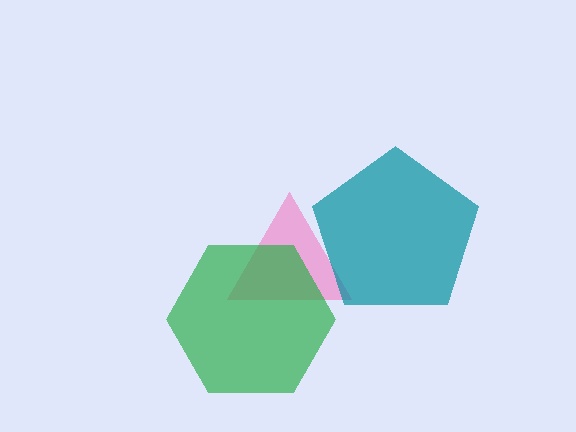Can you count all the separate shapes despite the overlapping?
Yes, there are 3 separate shapes.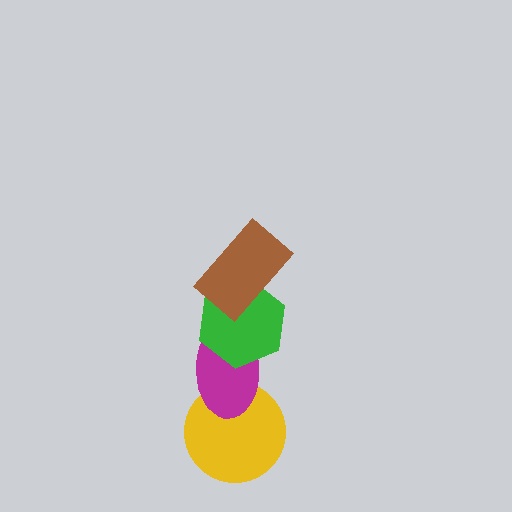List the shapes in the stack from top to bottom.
From top to bottom: the brown rectangle, the green hexagon, the magenta ellipse, the yellow circle.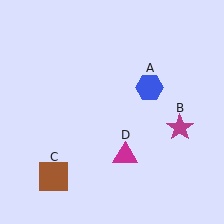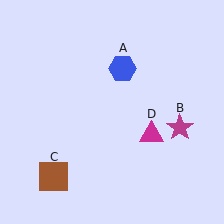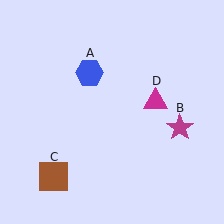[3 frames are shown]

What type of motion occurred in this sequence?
The blue hexagon (object A), magenta triangle (object D) rotated counterclockwise around the center of the scene.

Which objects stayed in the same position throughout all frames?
Magenta star (object B) and brown square (object C) remained stationary.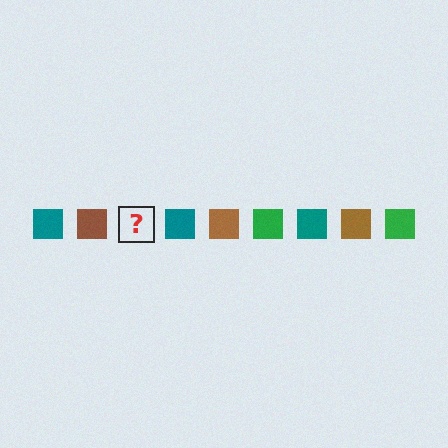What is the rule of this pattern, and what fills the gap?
The rule is that the pattern cycles through teal, brown, green squares. The gap should be filled with a green square.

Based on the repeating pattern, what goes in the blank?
The blank should be a green square.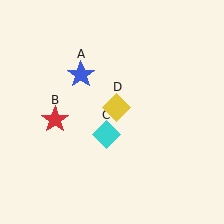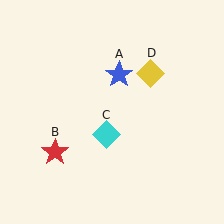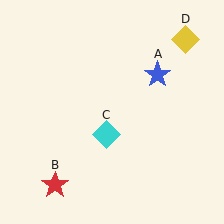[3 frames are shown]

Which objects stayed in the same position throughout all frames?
Cyan diamond (object C) remained stationary.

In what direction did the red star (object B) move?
The red star (object B) moved down.